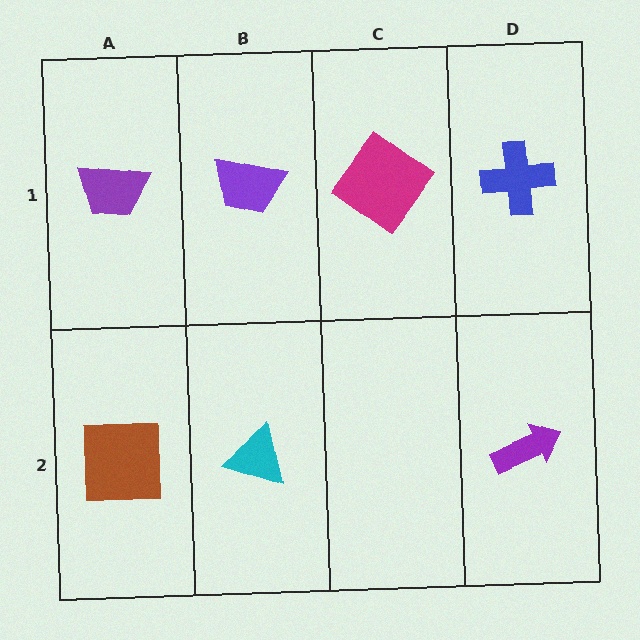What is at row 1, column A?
A purple trapezoid.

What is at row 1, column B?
A purple trapezoid.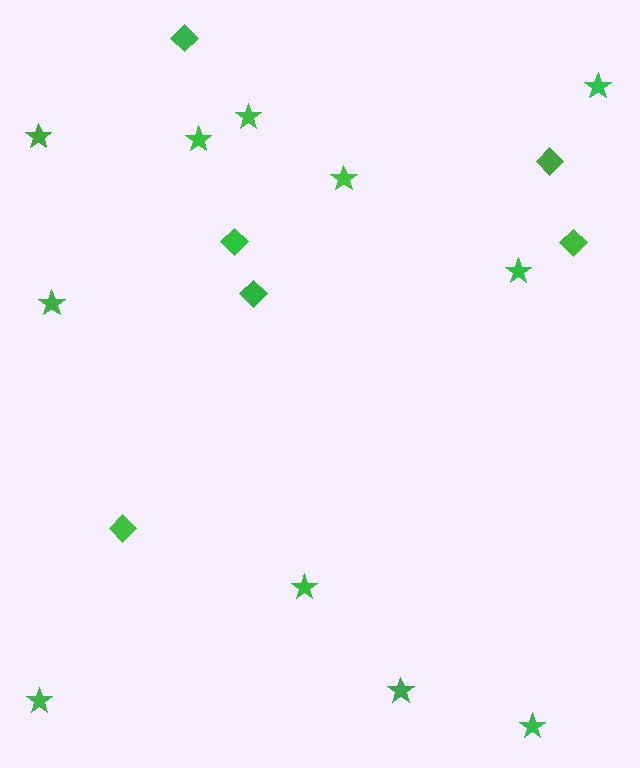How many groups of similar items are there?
There are 2 groups: one group of diamonds (6) and one group of stars (11).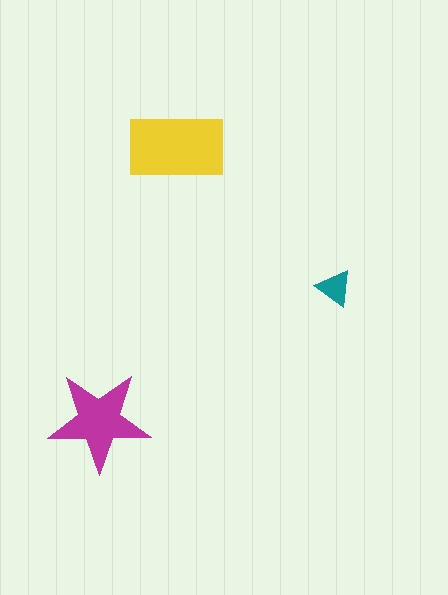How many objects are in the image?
There are 3 objects in the image.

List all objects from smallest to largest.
The teal triangle, the magenta star, the yellow rectangle.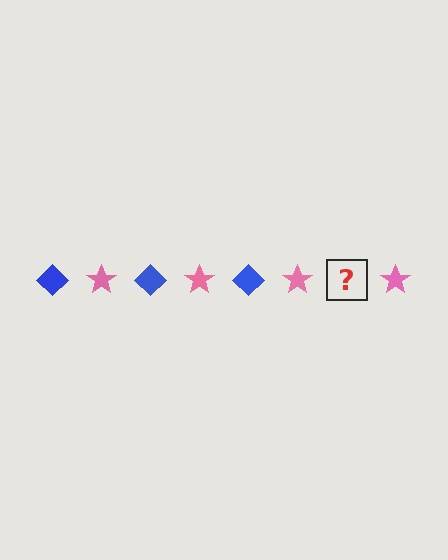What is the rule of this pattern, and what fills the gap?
The rule is that the pattern alternates between blue diamond and pink star. The gap should be filled with a blue diamond.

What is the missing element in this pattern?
The missing element is a blue diamond.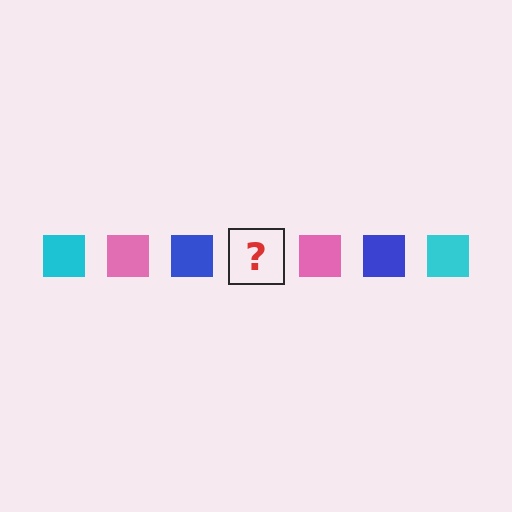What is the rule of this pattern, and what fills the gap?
The rule is that the pattern cycles through cyan, pink, blue squares. The gap should be filled with a cyan square.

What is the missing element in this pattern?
The missing element is a cyan square.